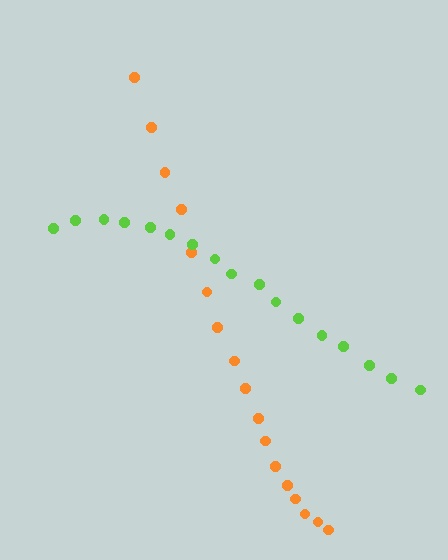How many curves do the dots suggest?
There are 2 distinct paths.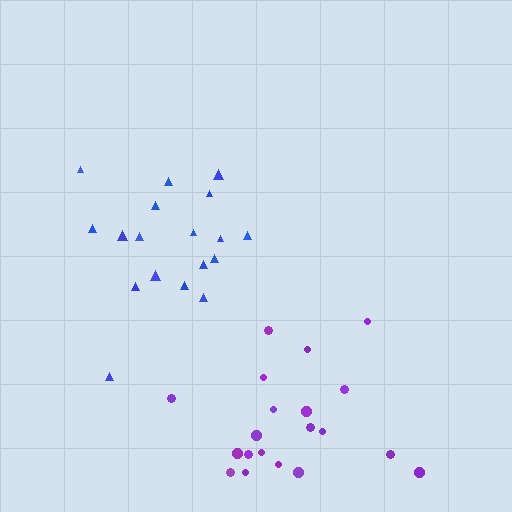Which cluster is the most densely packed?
Blue.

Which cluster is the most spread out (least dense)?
Purple.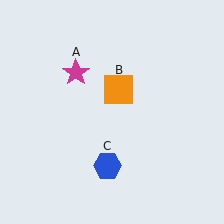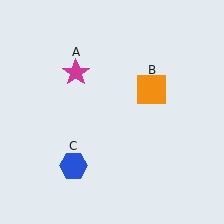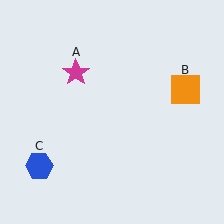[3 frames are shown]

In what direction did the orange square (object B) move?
The orange square (object B) moved right.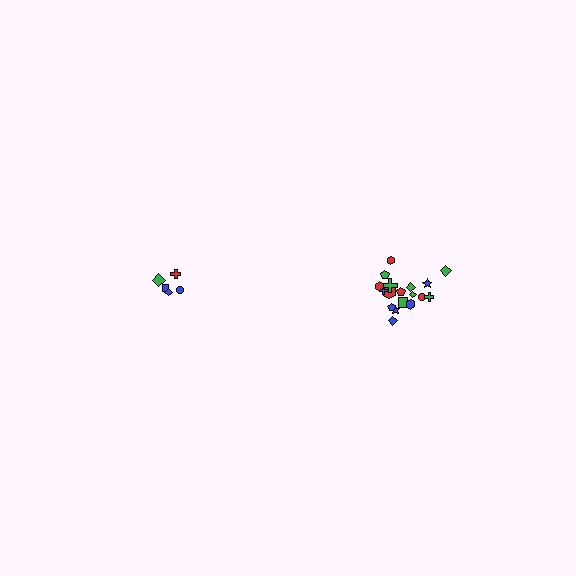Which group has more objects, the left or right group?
The right group.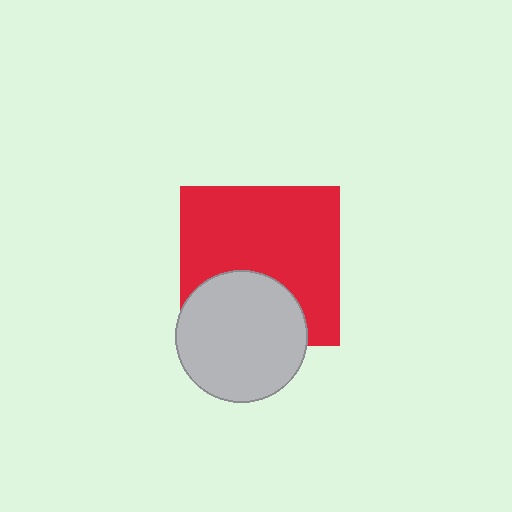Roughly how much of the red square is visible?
Most of it is visible (roughly 69%).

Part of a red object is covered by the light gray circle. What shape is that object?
It is a square.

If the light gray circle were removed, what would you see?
You would see the complete red square.